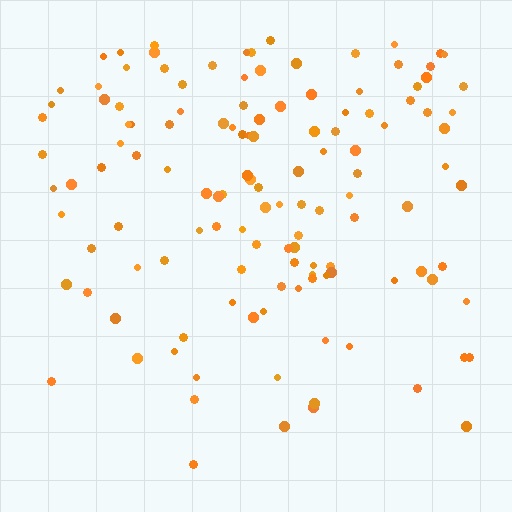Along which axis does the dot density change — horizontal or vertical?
Vertical.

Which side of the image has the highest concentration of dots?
The top.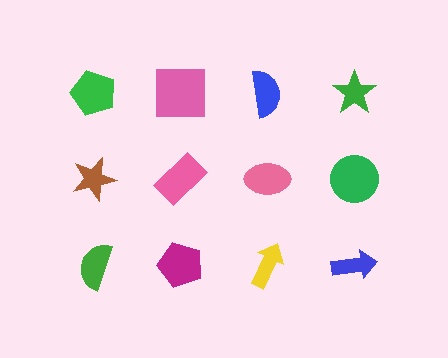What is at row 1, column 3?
A blue semicircle.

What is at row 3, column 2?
A magenta pentagon.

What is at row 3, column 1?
A green semicircle.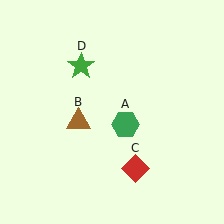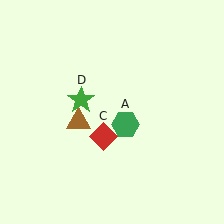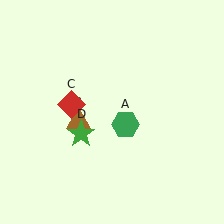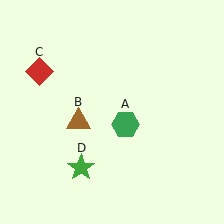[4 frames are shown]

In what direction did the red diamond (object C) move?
The red diamond (object C) moved up and to the left.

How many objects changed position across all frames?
2 objects changed position: red diamond (object C), green star (object D).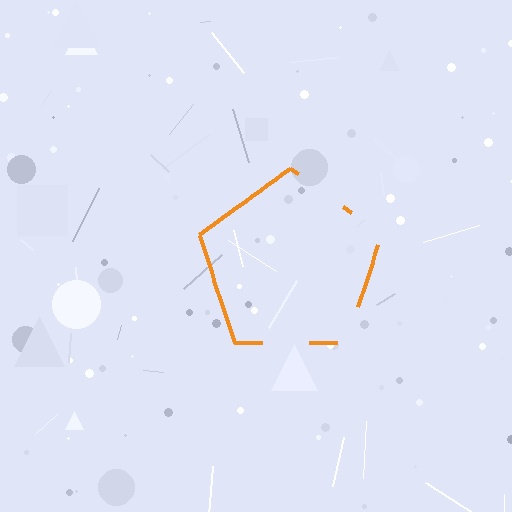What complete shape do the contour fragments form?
The contour fragments form a pentagon.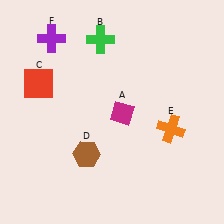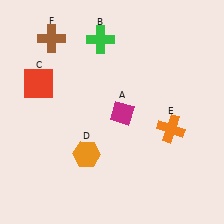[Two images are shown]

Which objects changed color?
D changed from brown to orange. F changed from purple to brown.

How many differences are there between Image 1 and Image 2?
There are 2 differences between the two images.